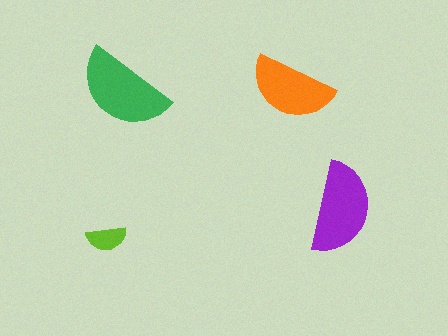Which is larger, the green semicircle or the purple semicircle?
The green one.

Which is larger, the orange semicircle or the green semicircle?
The green one.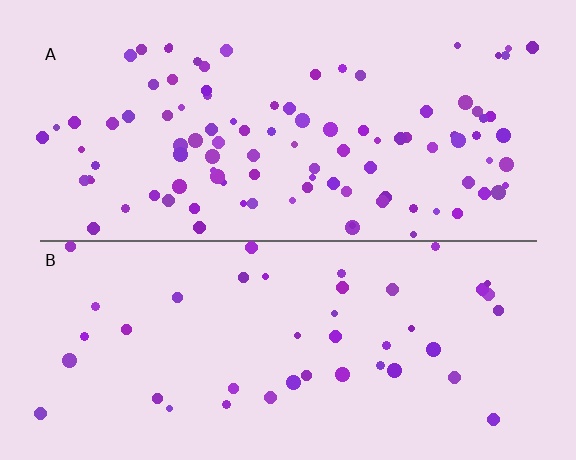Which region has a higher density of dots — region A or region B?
A (the top).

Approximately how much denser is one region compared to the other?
Approximately 2.3× — region A over region B.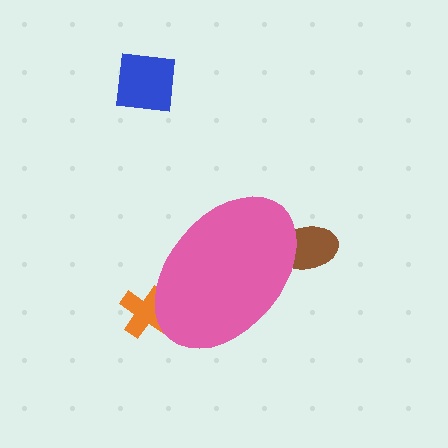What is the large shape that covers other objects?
A pink ellipse.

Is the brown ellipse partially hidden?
Yes, the brown ellipse is partially hidden behind the pink ellipse.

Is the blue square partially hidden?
No, the blue square is fully visible.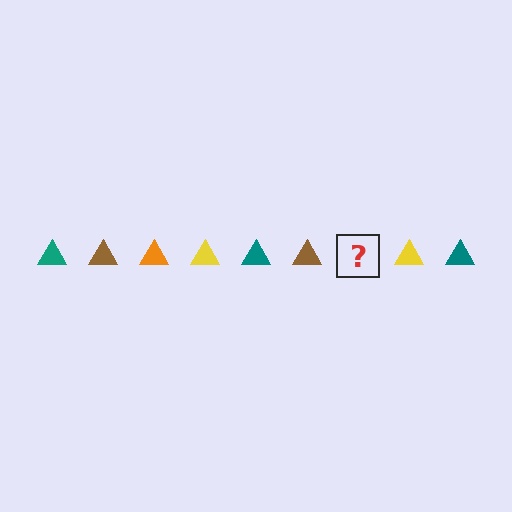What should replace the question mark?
The question mark should be replaced with an orange triangle.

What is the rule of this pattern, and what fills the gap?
The rule is that the pattern cycles through teal, brown, orange, yellow triangles. The gap should be filled with an orange triangle.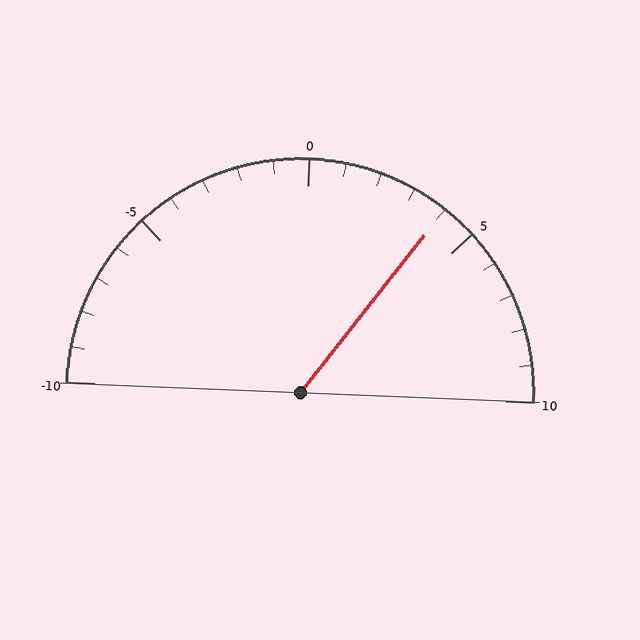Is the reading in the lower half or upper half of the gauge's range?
The reading is in the upper half of the range (-10 to 10).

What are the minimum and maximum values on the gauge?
The gauge ranges from -10 to 10.